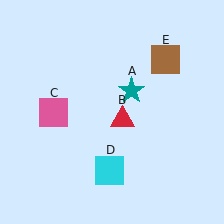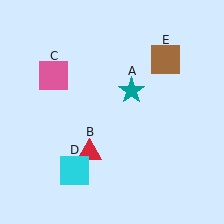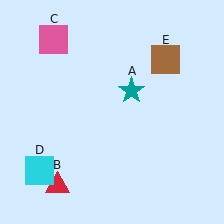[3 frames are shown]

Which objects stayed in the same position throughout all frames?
Teal star (object A) and brown square (object E) remained stationary.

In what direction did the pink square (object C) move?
The pink square (object C) moved up.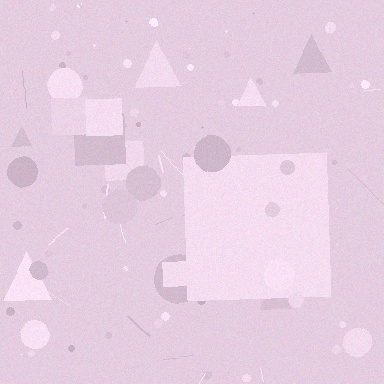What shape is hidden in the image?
A square is hidden in the image.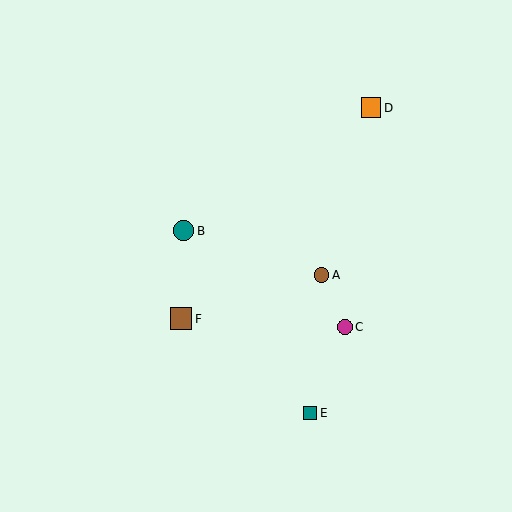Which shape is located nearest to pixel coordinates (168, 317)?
The brown square (labeled F) at (181, 319) is nearest to that location.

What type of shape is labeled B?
Shape B is a teal circle.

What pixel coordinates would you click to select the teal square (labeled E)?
Click at (310, 413) to select the teal square E.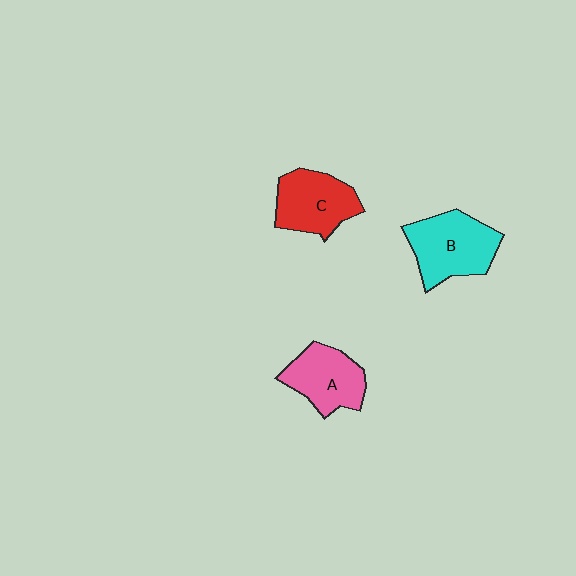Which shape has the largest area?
Shape B (cyan).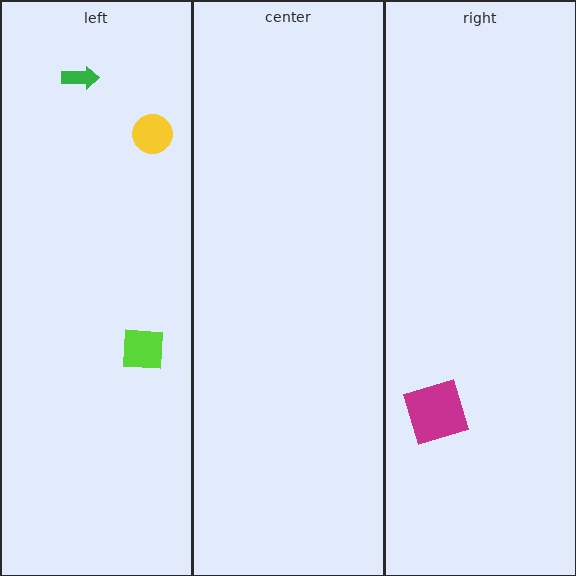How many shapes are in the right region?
1.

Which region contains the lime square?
The left region.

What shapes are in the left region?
The yellow circle, the green arrow, the lime square.